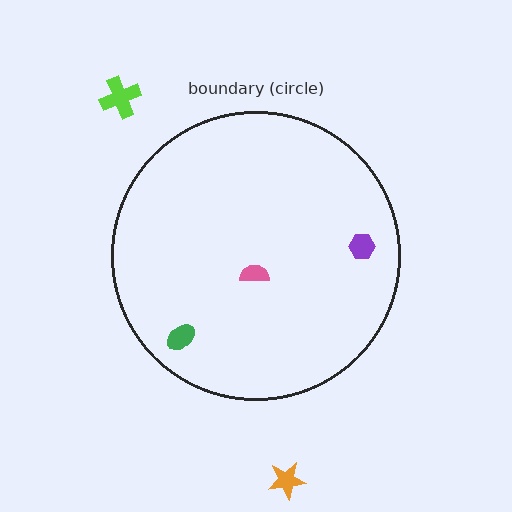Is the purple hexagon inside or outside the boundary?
Inside.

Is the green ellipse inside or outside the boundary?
Inside.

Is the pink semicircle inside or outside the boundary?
Inside.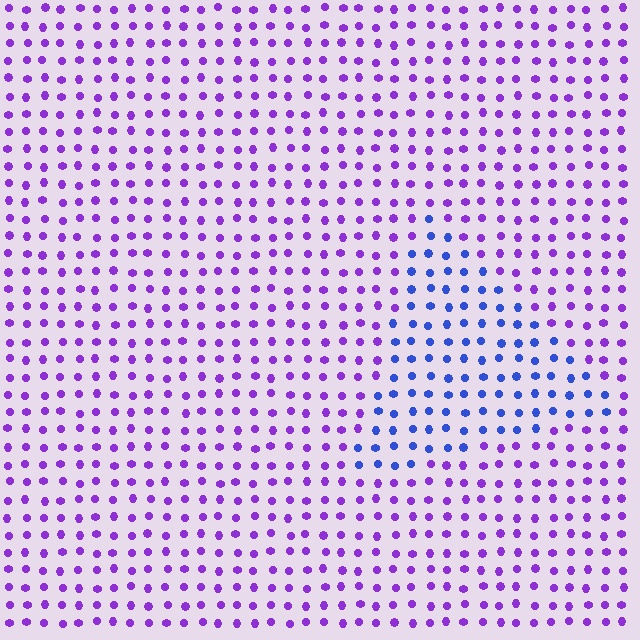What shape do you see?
I see a triangle.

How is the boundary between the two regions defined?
The boundary is defined purely by a slight shift in hue (about 46 degrees). Spacing, size, and orientation are identical on both sides.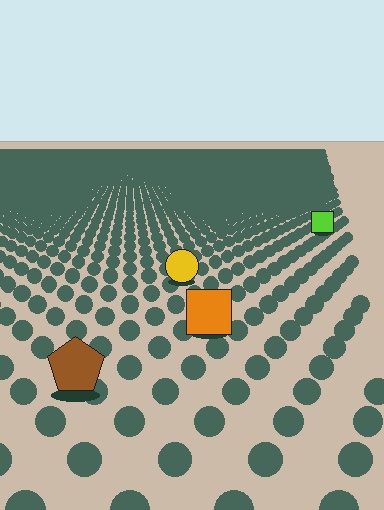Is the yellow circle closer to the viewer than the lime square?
Yes. The yellow circle is closer — you can tell from the texture gradient: the ground texture is coarser near it.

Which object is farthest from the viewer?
The lime square is farthest from the viewer. It appears smaller and the ground texture around it is denser.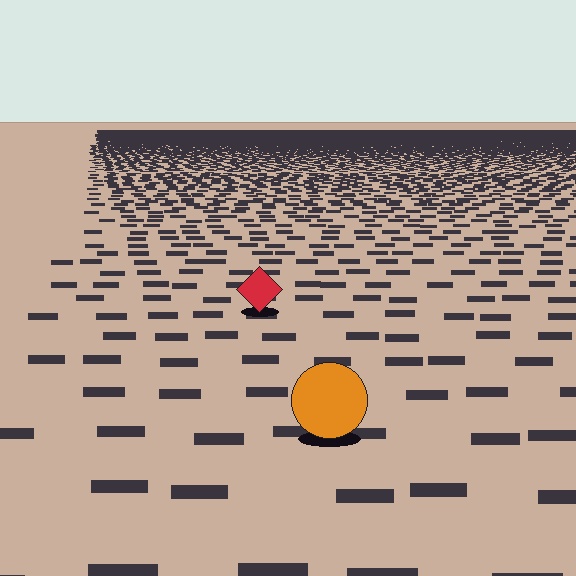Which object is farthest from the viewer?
The red diamond is farthest from the viewer. It appears smaller and the ground texture around it is denser.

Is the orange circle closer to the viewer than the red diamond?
Yes. The orange circle is closer — you can tell from the texture gradient: the ground texture is coarser near it.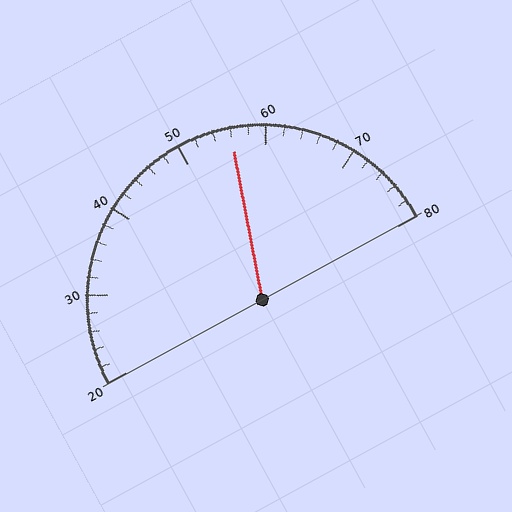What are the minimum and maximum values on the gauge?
The gauge ranges from 20 to 80.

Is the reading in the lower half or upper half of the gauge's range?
The reading is in the upper half of the range (20 to 80).